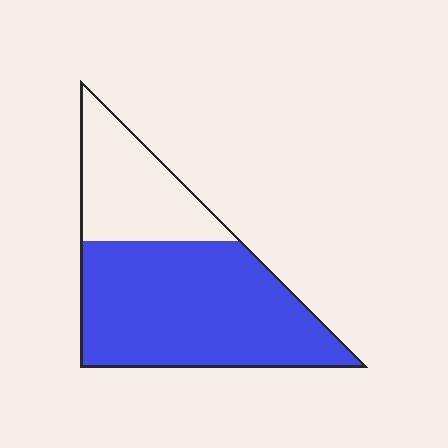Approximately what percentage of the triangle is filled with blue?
Approximately 70%.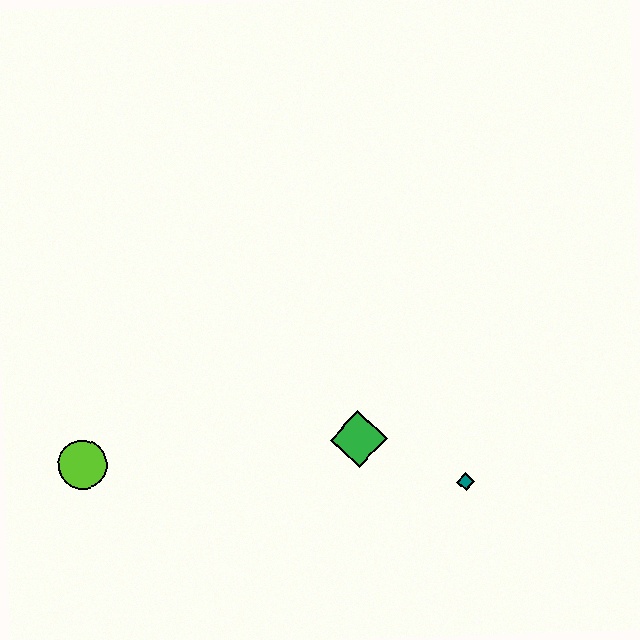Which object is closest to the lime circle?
The green diamond is closest to the lime circle.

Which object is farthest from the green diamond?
The lime circle is farthest from the green diamond.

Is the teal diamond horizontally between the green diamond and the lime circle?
No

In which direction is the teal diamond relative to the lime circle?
The teal diamond is to the right of the lime circle.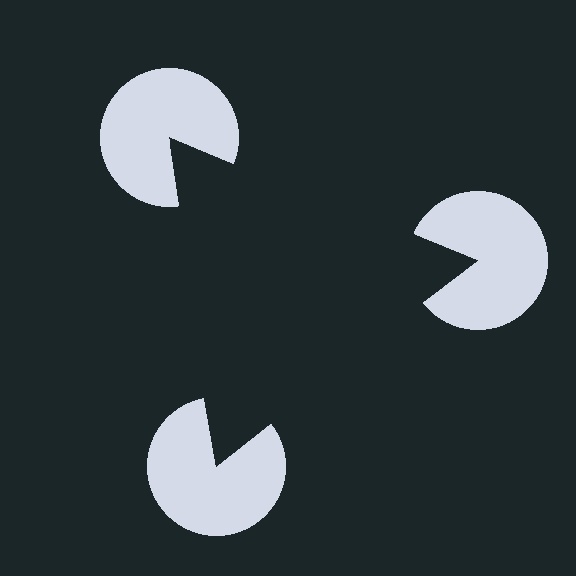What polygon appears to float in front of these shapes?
An illusory triangle — its edges are inferred from the aligned wedge cuts in the pac-man discs, not physically drawn.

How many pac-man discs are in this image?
There are 3 — one at each vertex of the illusory triangle.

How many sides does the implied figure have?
3 sides.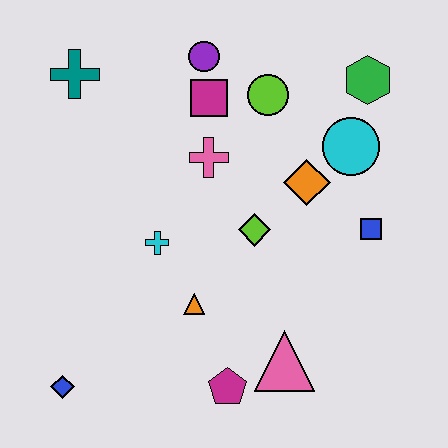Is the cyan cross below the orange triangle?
No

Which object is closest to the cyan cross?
The orange triangle is closest to the cyan cross.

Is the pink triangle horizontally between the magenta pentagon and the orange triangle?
No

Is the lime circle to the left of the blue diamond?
No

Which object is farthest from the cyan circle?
The blue diamond is farthest from the cyan circle.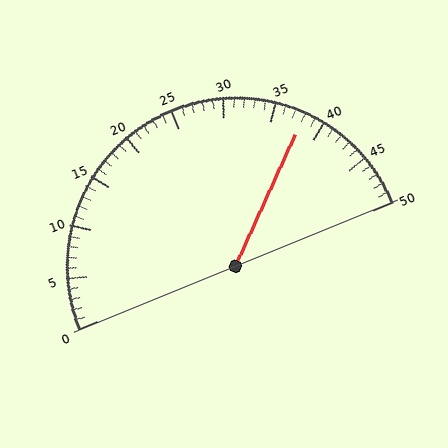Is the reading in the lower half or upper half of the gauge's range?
The reading is in the upper half of the range (0 to 50).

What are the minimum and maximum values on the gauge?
The gauge ranges from 0 to 50.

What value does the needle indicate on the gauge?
The needle indicates approximately 38.